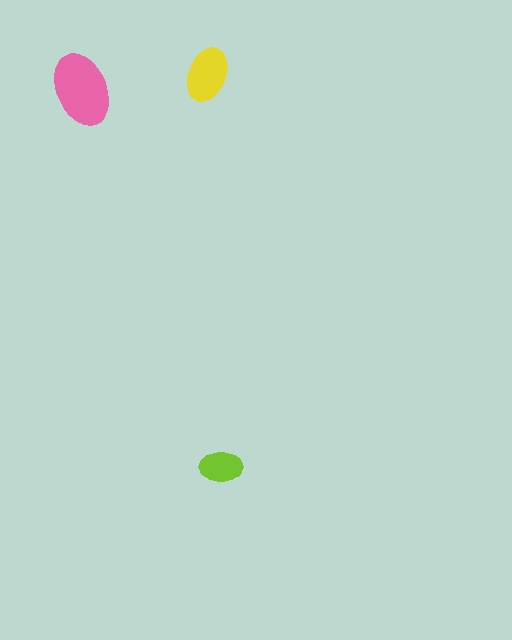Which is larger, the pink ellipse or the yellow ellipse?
The pink one.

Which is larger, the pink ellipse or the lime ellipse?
The pink one.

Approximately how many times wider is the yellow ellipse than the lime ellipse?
About 1.5 times wider.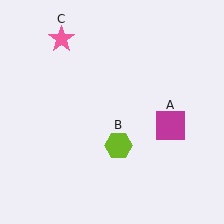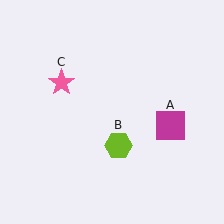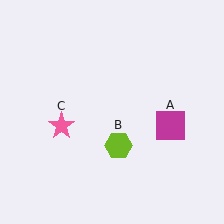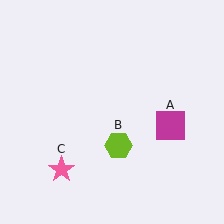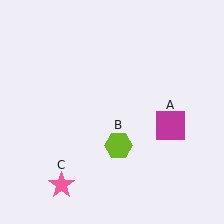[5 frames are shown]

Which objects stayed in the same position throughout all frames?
Magenta square (object A) and lime hexagon (object B) remained stationary.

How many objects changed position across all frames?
1 object changed position: pink star (object C).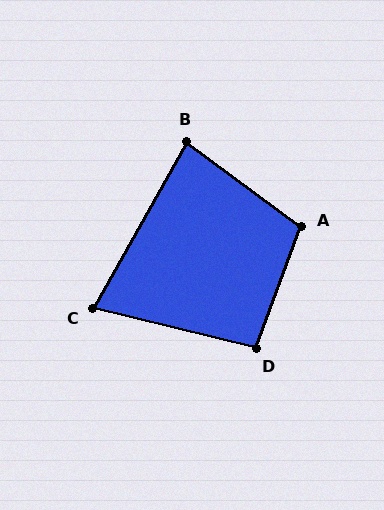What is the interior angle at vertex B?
Approximately 83 degrees (acute).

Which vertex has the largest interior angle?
A, at approximately 106 degrees.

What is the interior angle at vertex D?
Approximately 97 degrees (obtuse).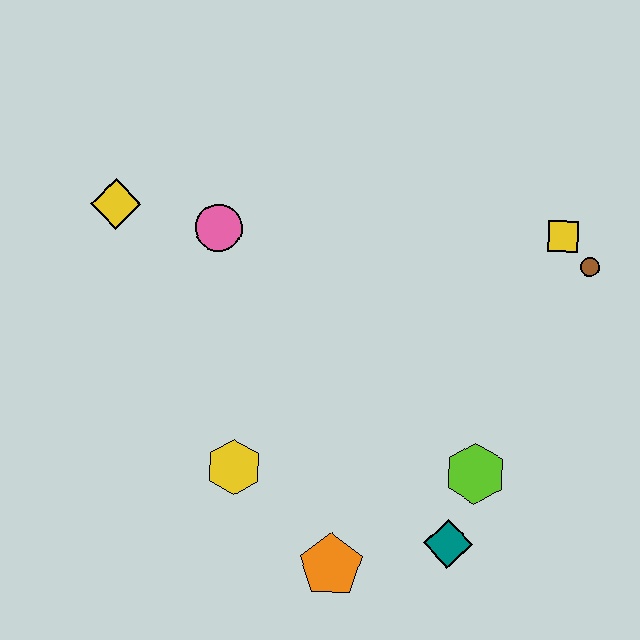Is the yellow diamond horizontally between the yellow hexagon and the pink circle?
No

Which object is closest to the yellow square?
The brown circle is closest to the yellow square.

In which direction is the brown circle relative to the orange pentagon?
The brown circle is above the orange pentagon.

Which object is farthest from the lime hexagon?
The yellow diamond is farthest from the lime hexagon.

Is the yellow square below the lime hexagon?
No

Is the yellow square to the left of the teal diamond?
No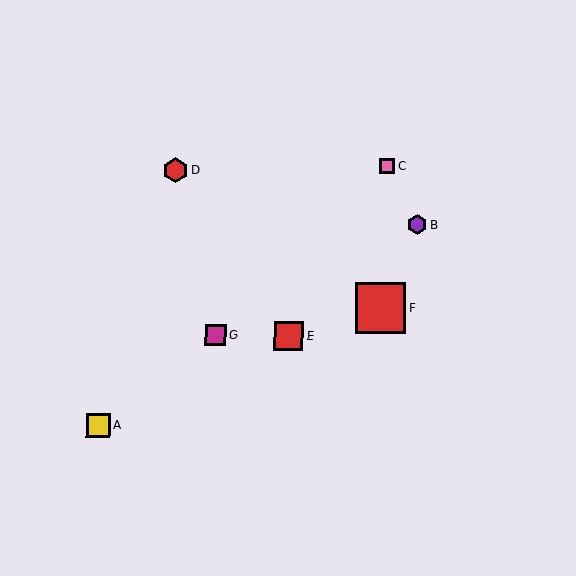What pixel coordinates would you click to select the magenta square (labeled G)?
Click at (215, 336) to select the magenta square G.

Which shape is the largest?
The red square (labeled F) is the largest.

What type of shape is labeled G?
Shape G is a magenta square.